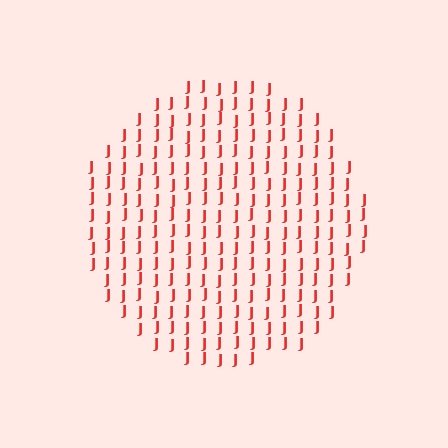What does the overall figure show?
The overall figure shows a circle.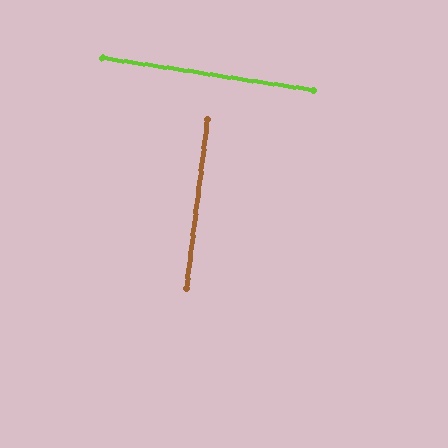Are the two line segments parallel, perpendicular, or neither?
Perpendicular — they meet at approximately 88°.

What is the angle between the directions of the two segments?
Approximately 88 degrees.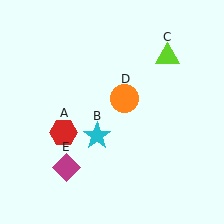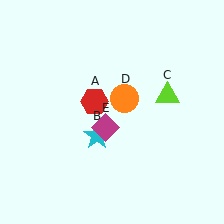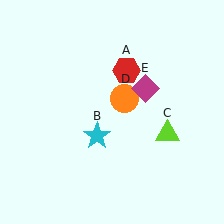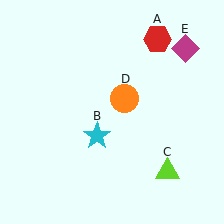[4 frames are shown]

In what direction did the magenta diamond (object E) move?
The magenta diamond (object E) moved up and to the right.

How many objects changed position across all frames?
3 objects changed position: red hexagon (object A), lime triangle (object C), magenta diamond (object E).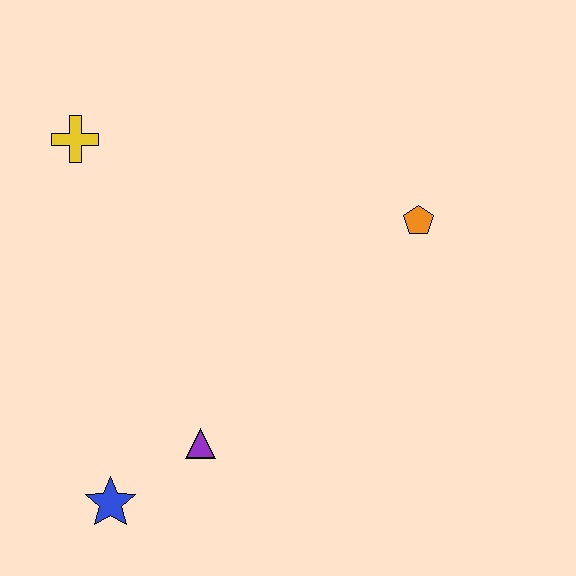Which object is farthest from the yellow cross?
The blue star is farthest from the yellow cross.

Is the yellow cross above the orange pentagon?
Yes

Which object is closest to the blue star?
The purple triangle is closest to the blue star.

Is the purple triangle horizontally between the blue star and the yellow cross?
No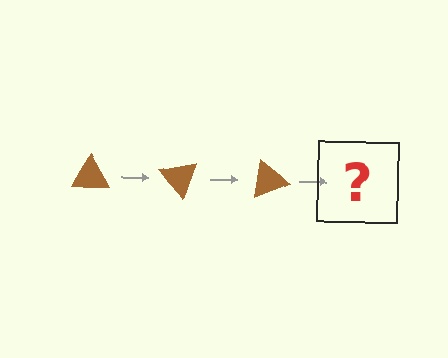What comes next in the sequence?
The next element should be a brown triangle rotated 150 degrees.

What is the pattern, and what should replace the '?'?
The pattern is that the triangle rotates 50 degrees each step. The '?' should be a brown triangle rotated 150 degrees.